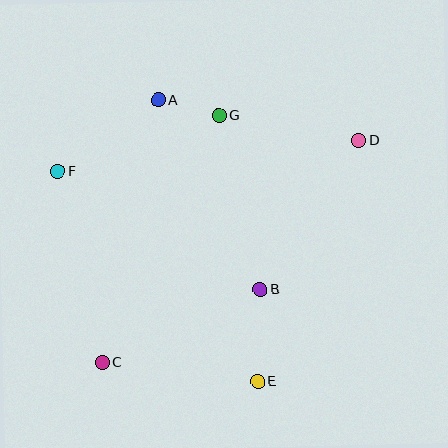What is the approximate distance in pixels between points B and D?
The distance between B and D is approximately 178 pixels.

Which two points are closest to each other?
Points A and G are closest to each other.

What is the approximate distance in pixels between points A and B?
The distance between A and B is approximately 215 pixels.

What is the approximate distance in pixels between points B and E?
The distance between B and E is approximately 92 pixels.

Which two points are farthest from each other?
Points C and D are farthest from each other.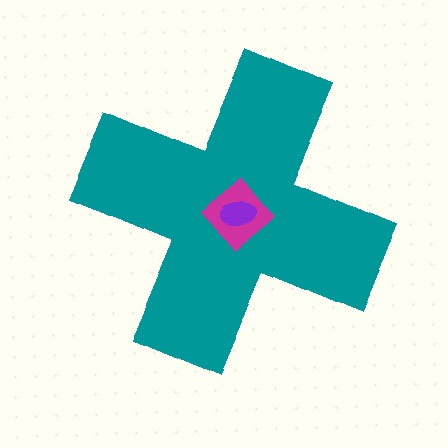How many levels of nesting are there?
3.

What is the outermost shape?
The teal cross.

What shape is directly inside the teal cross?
The magenta diamond.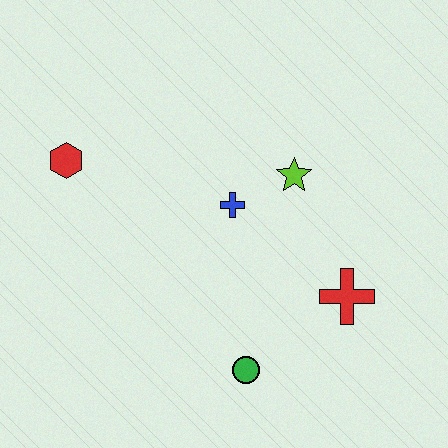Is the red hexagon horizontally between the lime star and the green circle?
No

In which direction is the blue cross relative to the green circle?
The blue cross is above the green circle.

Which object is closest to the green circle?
The red cross is closest to the green circle.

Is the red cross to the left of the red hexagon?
No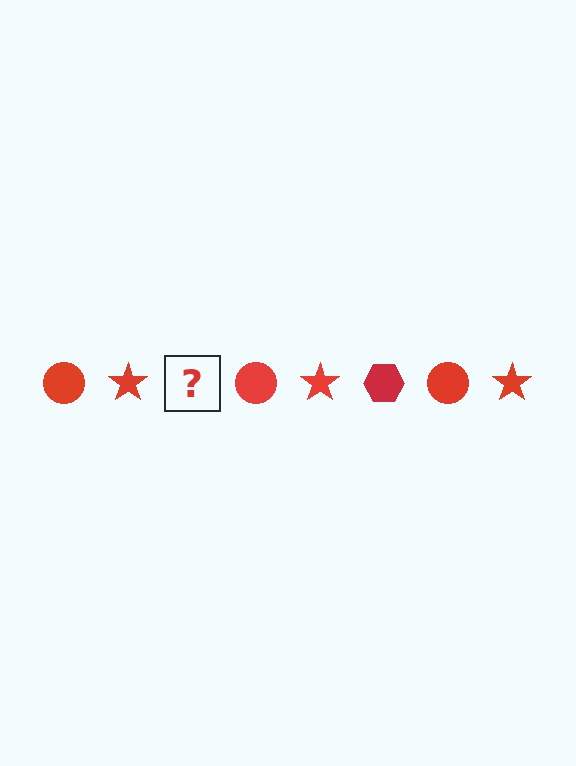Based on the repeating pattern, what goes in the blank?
The blank should be a red hexagon.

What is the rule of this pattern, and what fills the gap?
The rule is that the pattern cycles through circle, star, hexagon shapes in red. The gap should be filled with a red hexagon.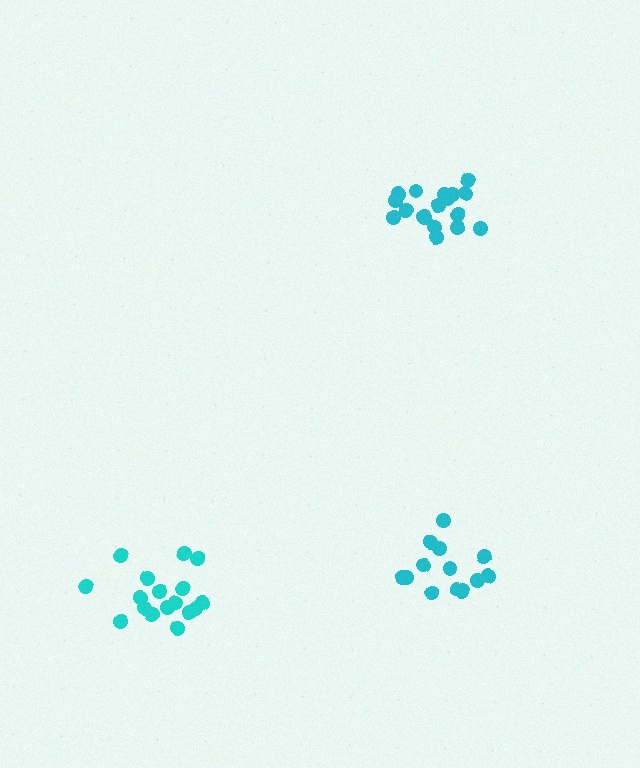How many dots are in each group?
Group 1: 17 dots, Group 2: 14 dots, Group 3: 18 dots (49 total).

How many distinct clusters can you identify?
There are 3 distinct clusters.